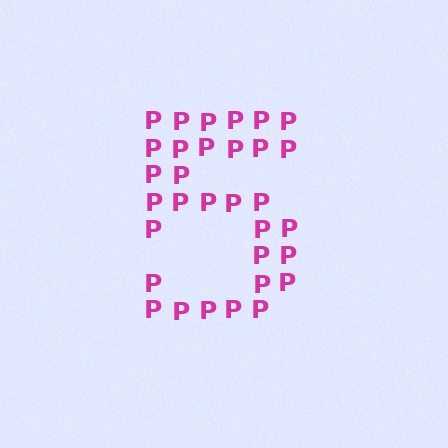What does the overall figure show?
The overall figure shows the digit 5.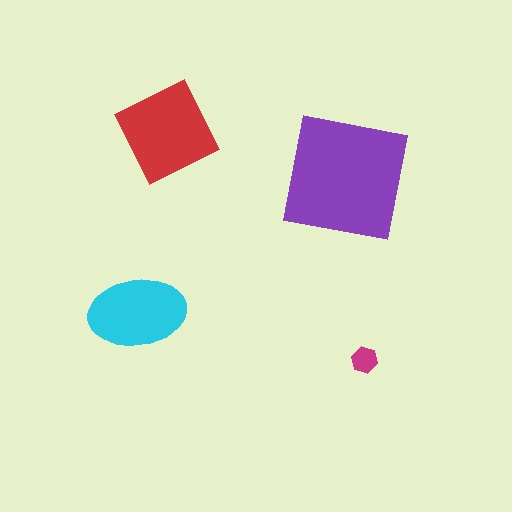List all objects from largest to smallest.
The purple square, the red diamond, the cyan ellipse, the magenta hexagon.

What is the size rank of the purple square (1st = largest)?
1st.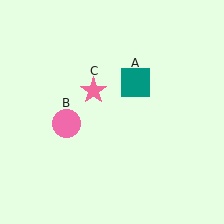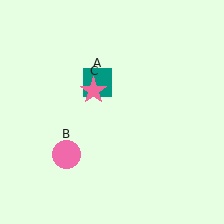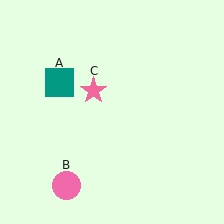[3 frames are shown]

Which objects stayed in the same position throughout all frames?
Pink star (object C) remained stationary.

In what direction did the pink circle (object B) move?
The pink circle (object B) moved down.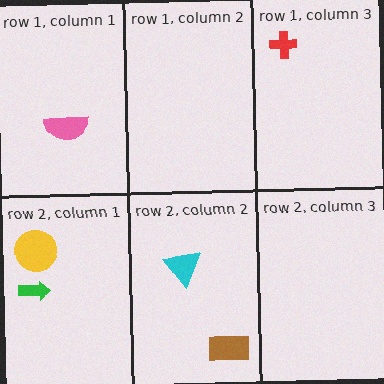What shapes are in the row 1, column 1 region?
The pink semicircle.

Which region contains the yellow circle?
The row 2, column 1 region.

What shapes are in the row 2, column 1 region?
The green arrow, the yellow circle.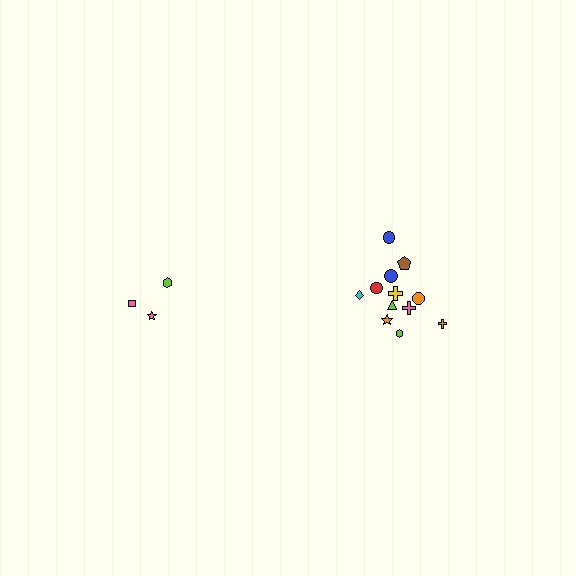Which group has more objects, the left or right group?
The right group.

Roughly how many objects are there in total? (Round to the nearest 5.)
Roughly 15 objects in total.